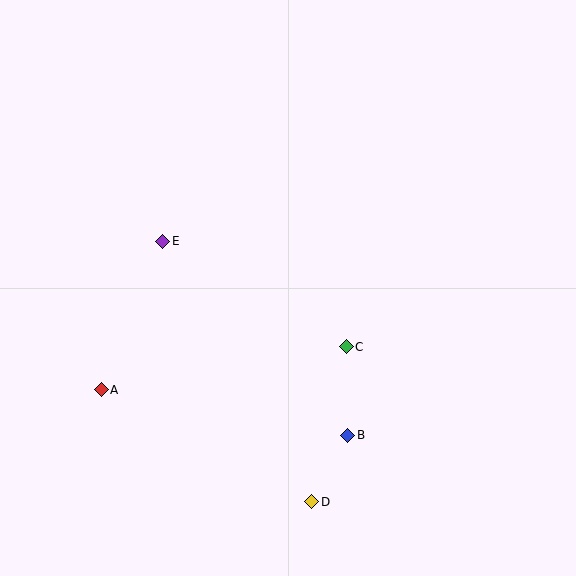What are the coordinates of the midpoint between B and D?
The midpoint between B and D is at (330, 468).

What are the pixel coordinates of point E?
Point E is at (163, 241).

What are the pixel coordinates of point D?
Point D is at (312, 502).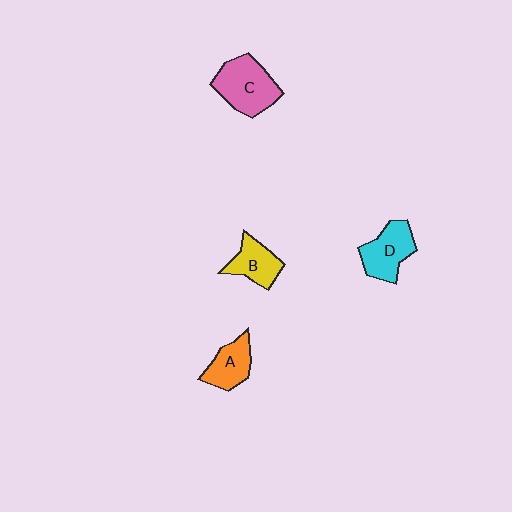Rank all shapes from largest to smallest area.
From largest to smallest: C (pink), D (cyan), A (orange), B (yellow).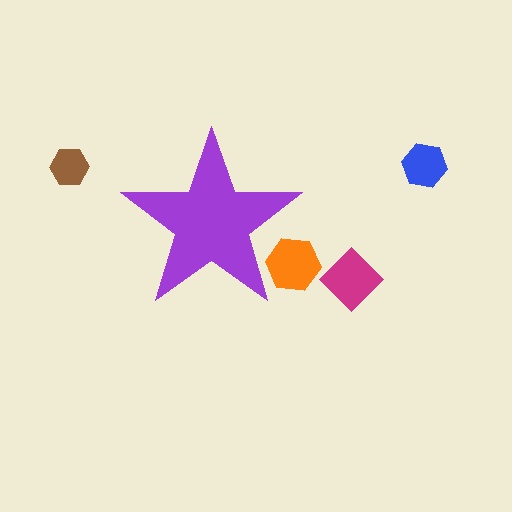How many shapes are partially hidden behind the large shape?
1 shape is partially hidden.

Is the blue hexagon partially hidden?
No, the blue hexagon is fully visible.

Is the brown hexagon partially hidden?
No, the brown hexagon is fully visible.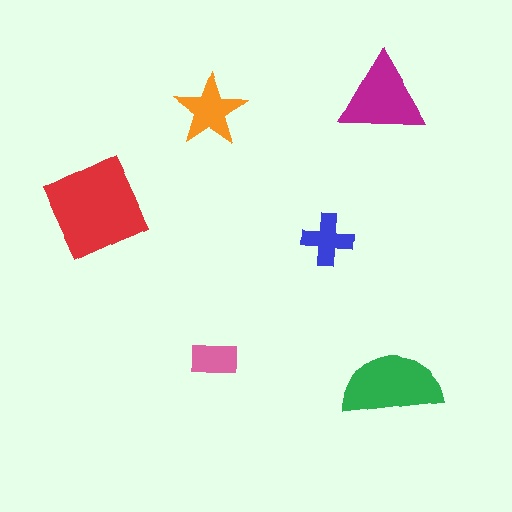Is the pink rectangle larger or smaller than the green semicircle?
Smaller.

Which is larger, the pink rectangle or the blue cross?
The blue cross.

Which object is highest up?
The magenta triangle is topmost.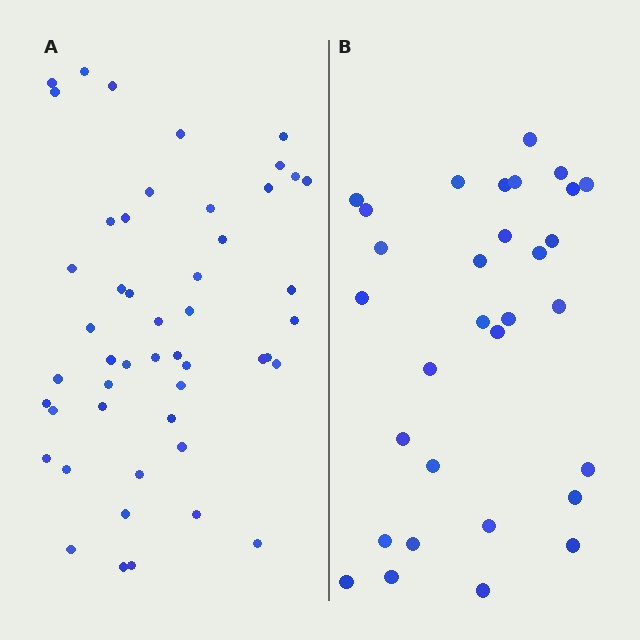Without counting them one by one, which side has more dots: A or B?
Region A (the left region) has more dots.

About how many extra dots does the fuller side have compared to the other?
Region A has approximately 20 more dots than region B.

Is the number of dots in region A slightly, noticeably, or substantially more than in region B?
Region A has substantially more. The ratio is roughly 1.6 to 1.